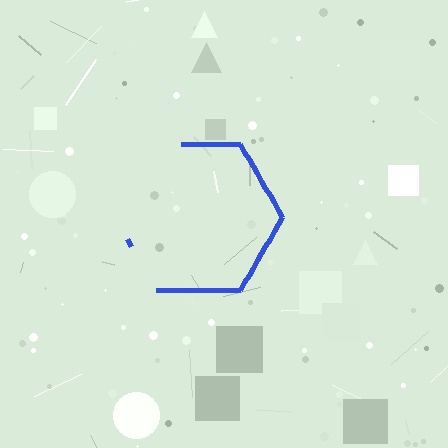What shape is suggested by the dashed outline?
The dashed outline suggests a hexagon.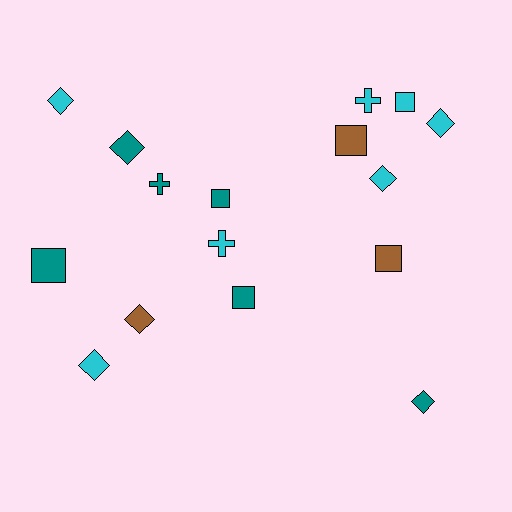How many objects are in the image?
There are 16 objects.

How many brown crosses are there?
There are no brown crosses.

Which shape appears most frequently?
Diamond, with 7 objects.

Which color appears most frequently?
Cyan, with 7 objects.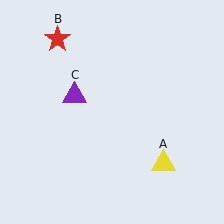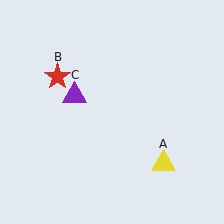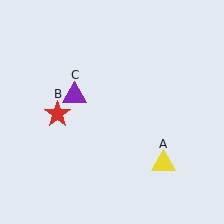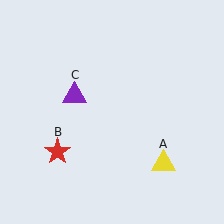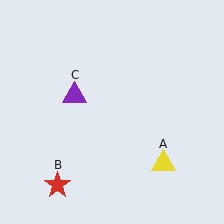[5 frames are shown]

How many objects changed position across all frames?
1 object changed position: red star (object B).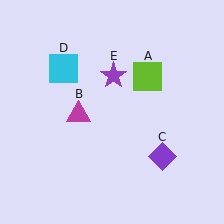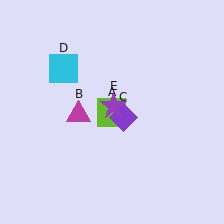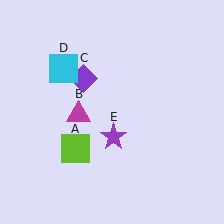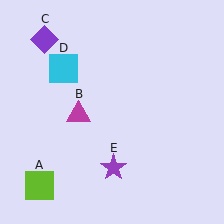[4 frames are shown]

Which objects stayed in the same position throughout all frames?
Magenta triangle (object B) and cyan square (object D) remained stationary.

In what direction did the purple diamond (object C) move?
The purple diamond (object C) moved up and to the left.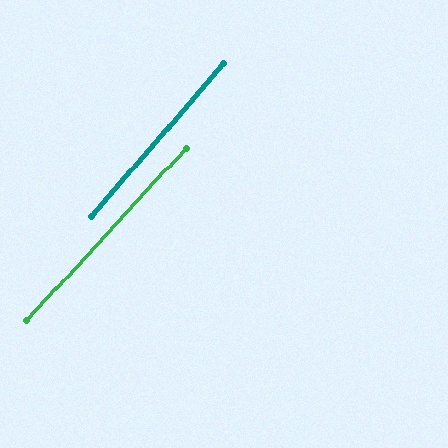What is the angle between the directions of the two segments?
Approximately 2 degrees.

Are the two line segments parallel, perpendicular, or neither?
Parallel — their directions differ by only 1.7°.